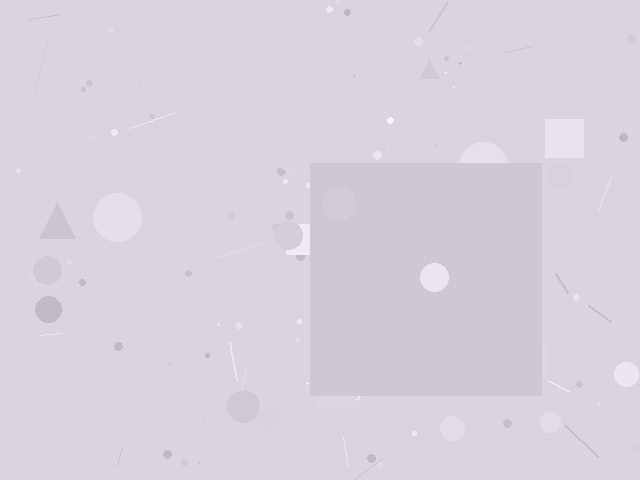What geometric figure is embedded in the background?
A square is embedded in the background.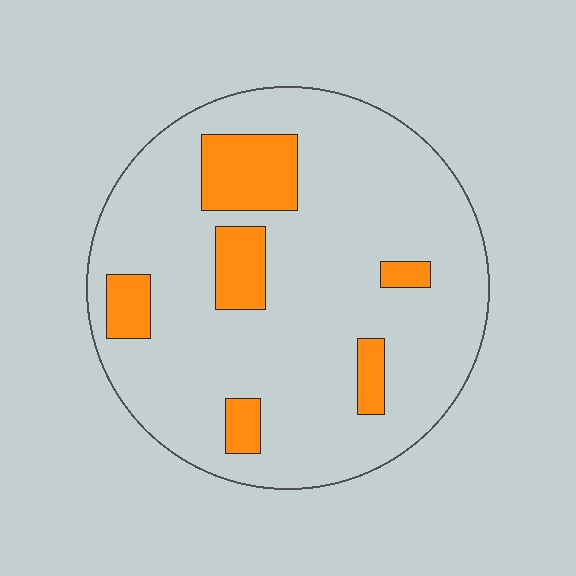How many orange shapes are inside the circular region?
6.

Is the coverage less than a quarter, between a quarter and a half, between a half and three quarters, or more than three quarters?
Less than a quarter.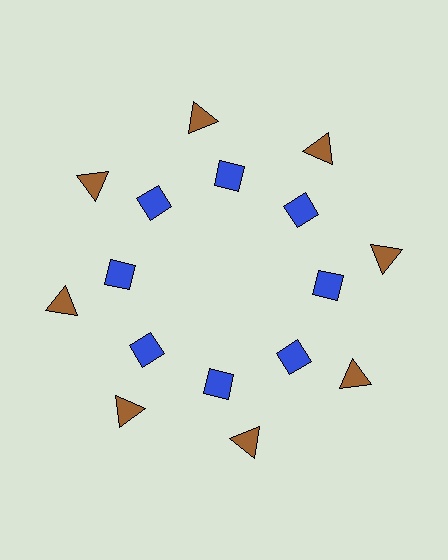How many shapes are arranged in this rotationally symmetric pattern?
There are 16 shapes, arranged in 8 groups of 2.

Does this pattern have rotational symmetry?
Yes, this pattern has 8-fold rotational symmetry. It looks the same after rotating 45 degrees around the center.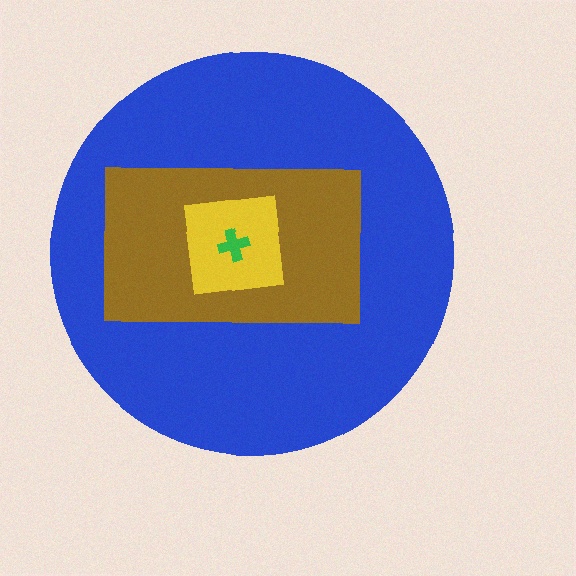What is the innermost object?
The green cross.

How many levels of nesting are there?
4.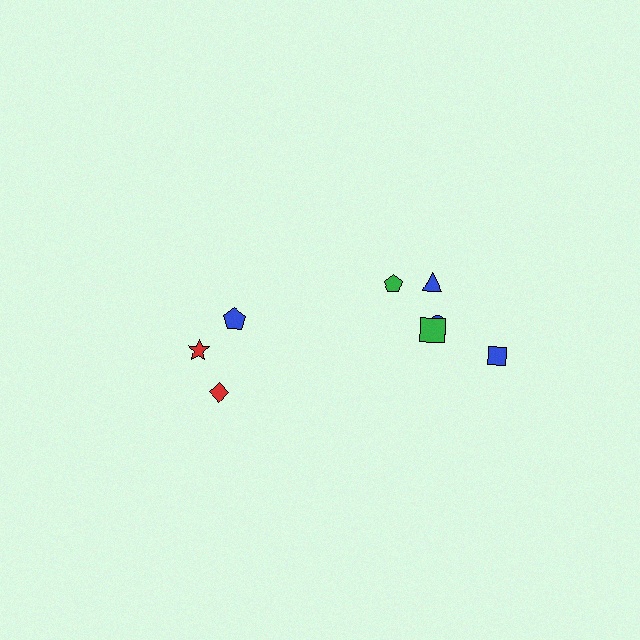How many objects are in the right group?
There are 5 objects.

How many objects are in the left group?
There are 3 objects.